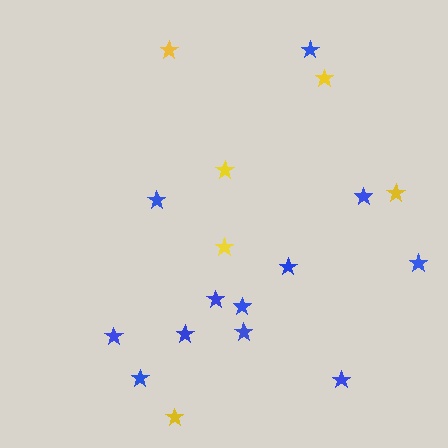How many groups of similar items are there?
There are 2 groups: one group of blue stars (12) and one group of yellow stars (6).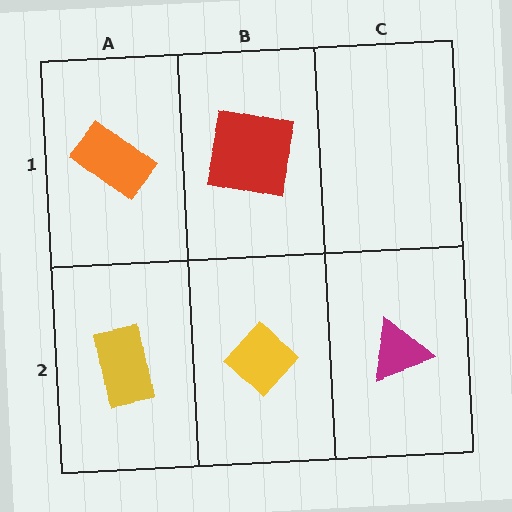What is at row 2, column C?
A magenta triangle.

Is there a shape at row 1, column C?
No, that cell is empty.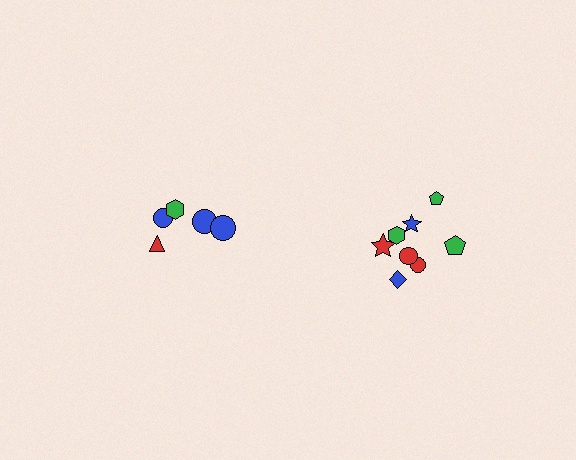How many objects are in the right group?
There are 8 objects.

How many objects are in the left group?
There are 5 objects.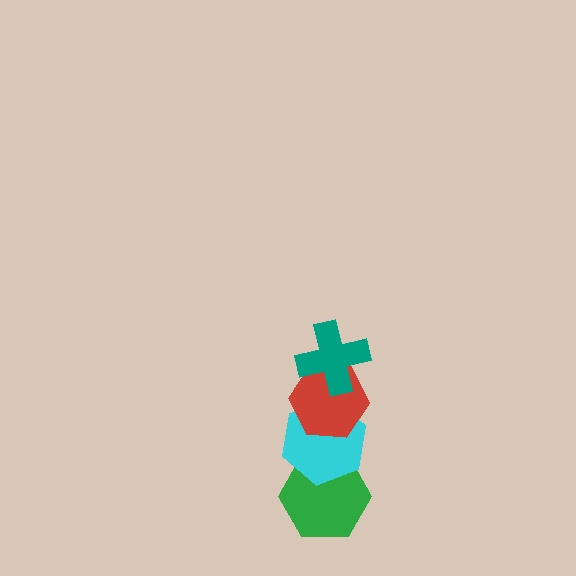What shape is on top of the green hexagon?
The cyan hexagon is on top of the green hexagon.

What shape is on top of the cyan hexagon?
The red hexagon is on top of the cyan hexagon.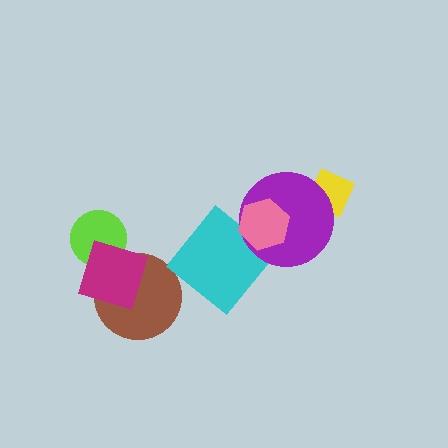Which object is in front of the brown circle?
The magenta diamond is in front of the brown circle.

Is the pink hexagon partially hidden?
No, no other shape covers it.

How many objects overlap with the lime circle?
1 object overlaps with the lime circle.